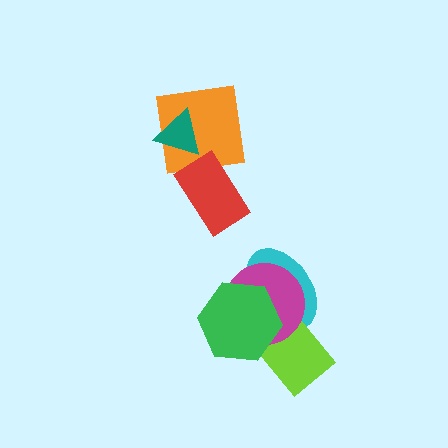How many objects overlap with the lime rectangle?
3 objects overlap with the lime rectangle.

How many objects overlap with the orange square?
2 objects overlap with the orange square.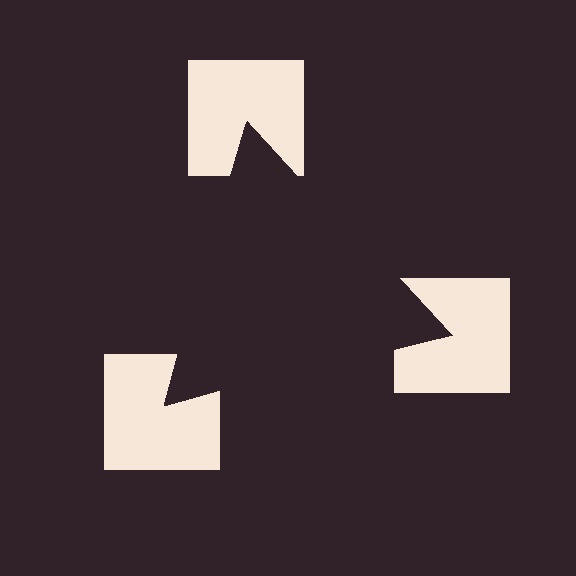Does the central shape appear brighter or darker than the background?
It typically appears slightly darker than the background, even though no actual brightness change is drawn.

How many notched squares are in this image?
There are 3 — one at each vertex of the illusory triangle.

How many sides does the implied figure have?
3 sides.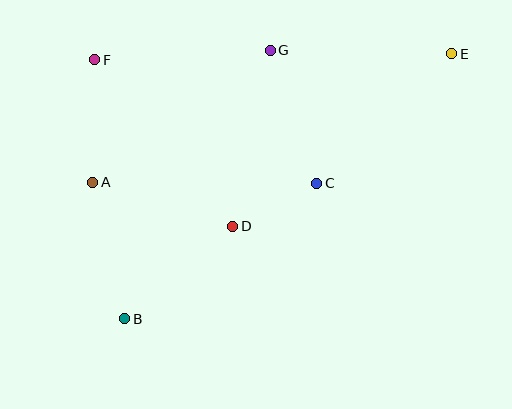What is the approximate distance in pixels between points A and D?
The distance between A and D is approximately 147 pixels.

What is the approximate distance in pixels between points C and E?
The distance between C and E is approximately 187 pixels.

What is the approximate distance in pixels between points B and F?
The distance between B and F is approximately 261 pixels.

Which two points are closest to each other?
Points C and D are closest to each other.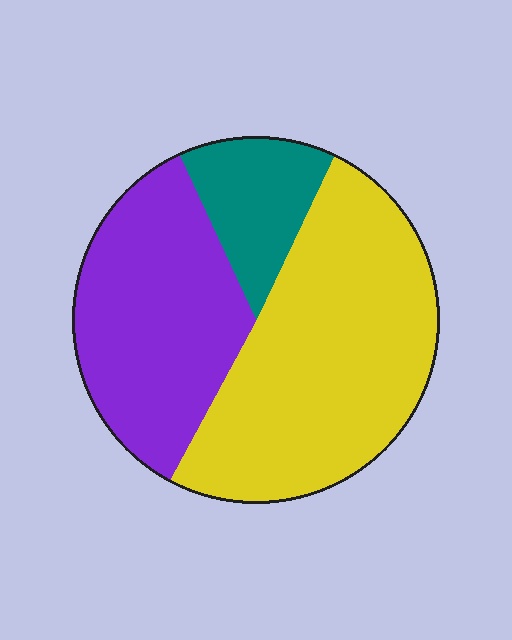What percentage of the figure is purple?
Purple covers 35% of the figure.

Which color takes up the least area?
Teal, at roughly 15%.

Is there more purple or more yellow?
Yellow.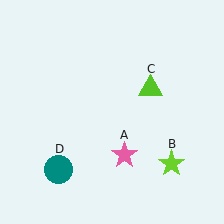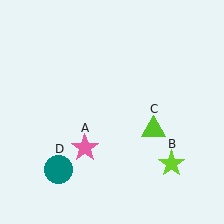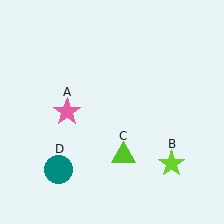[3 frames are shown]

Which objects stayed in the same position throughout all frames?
Lime star (object B) and teal circle (object D) remained stationary.